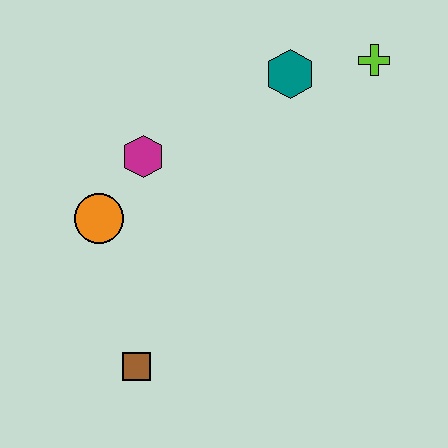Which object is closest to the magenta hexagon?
The orange circle is closest to the magenta hexagon.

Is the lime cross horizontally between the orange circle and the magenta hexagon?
No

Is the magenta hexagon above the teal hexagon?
No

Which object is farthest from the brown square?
The lime cross is farthest from the brown square.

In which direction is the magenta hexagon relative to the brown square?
The magenta hexagon is above the brown square.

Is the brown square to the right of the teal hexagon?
No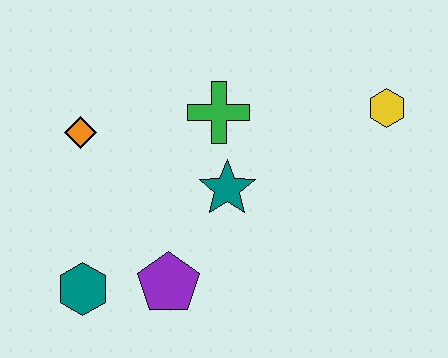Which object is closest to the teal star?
The green cross is closest to the teal star.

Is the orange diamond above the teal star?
Yes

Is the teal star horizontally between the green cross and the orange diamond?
No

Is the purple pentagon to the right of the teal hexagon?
Yes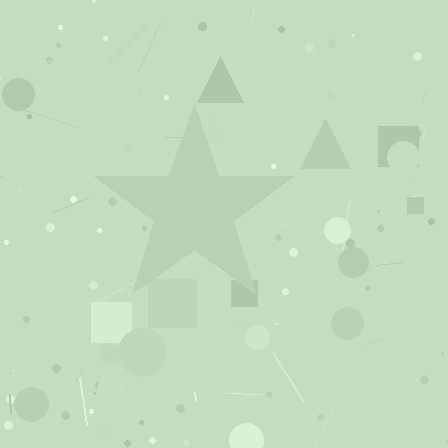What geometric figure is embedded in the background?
A star is embedded in the background.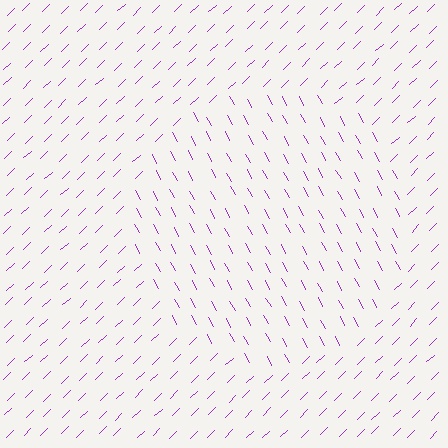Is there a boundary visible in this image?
Yes, there is a texture boundary formed by a change in line orientation.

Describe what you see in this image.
The image is filled with small purple line segments. A circle region in the image has lines oriented differently from the surrounding lines, creating a visible texture boundary.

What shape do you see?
I see a circle.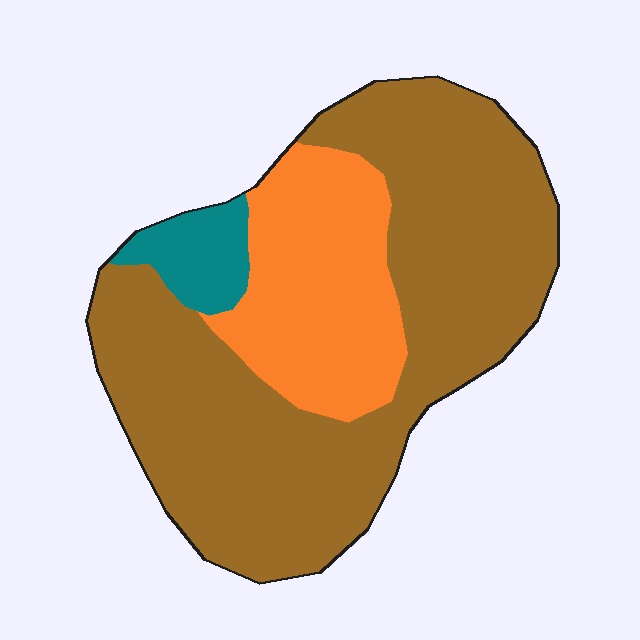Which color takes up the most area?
Brown, at roughly 70%.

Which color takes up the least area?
Teal, at roughly 5%.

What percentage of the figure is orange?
Orange takes up between a quarter and a half of the figure.